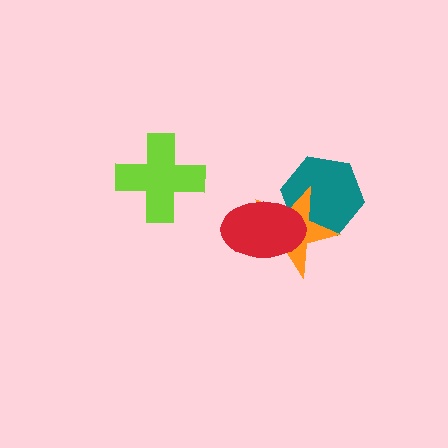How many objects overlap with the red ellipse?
2 objects overlap with the red ellipse.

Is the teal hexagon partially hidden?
Yes, it is partially covered by another shape.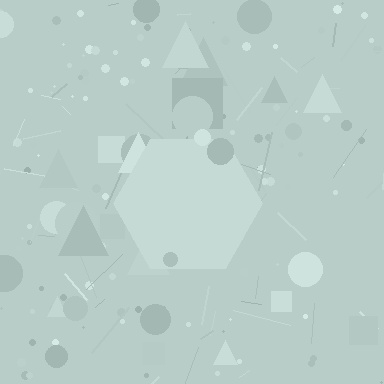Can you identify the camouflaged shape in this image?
The camouflaged shape is a hexagon.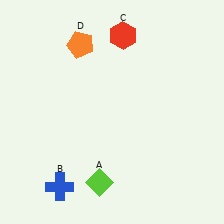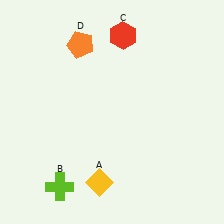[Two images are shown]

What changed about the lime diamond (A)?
In Image 1, A is lime. In Image 2, it changed to yellow.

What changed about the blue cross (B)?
In Image 1, B is blue. In Image 2, it changed to lime.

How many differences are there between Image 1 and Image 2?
There are 2 differences between the two images.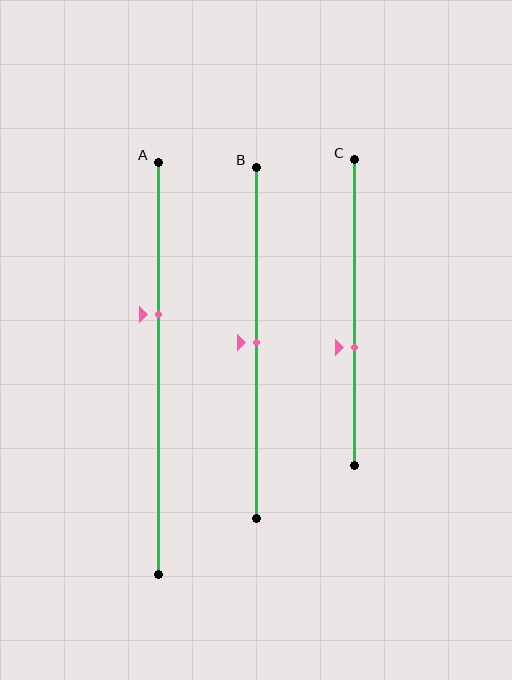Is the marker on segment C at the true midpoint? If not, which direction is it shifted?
No, the marker on segment C is shifted downward by about 12% of the segment length.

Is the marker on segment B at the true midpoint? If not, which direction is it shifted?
Yes, the marker on segment B is at the true midpoint.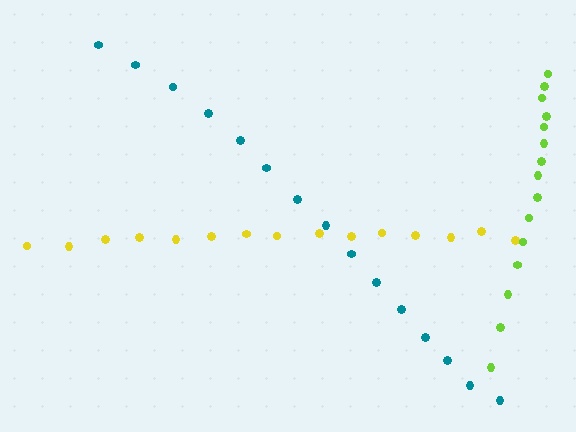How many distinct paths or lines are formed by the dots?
There are 3 distinct paths.